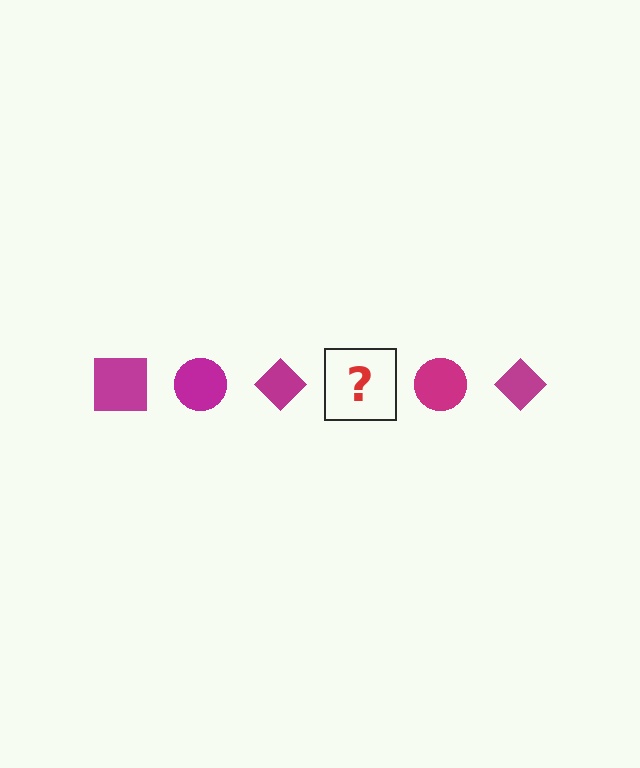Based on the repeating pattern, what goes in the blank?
The blank should be a magenta square.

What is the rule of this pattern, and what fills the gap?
The rule is that the pattern cycles through square, circle, diamond shapes in magenta. The gap should be filled with a magenta square.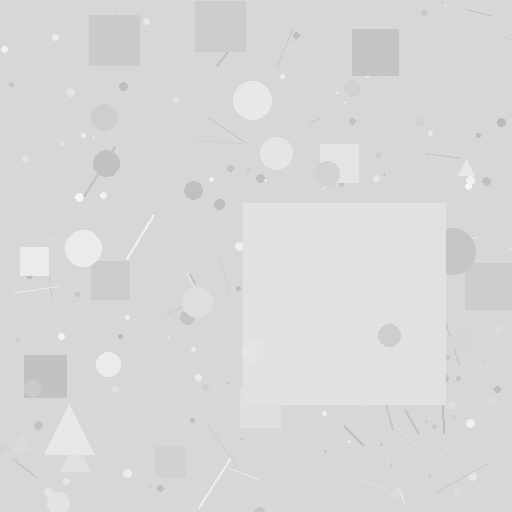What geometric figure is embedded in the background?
A square is embedded in the background.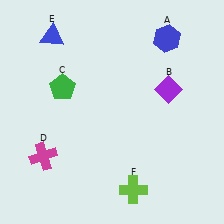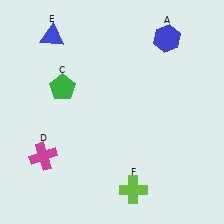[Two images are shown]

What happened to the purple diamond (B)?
The purple diamond (B) was removed in Image 2. It was in the top-right area of Image 1.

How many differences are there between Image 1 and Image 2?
There is 1 difference between the two images.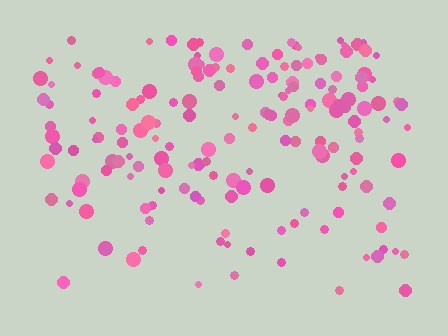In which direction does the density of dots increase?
From bottom to top, with the top side densest.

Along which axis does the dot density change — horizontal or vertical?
Vertical.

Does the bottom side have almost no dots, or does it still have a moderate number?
Still a moderate number, just noticeably fewer than the top.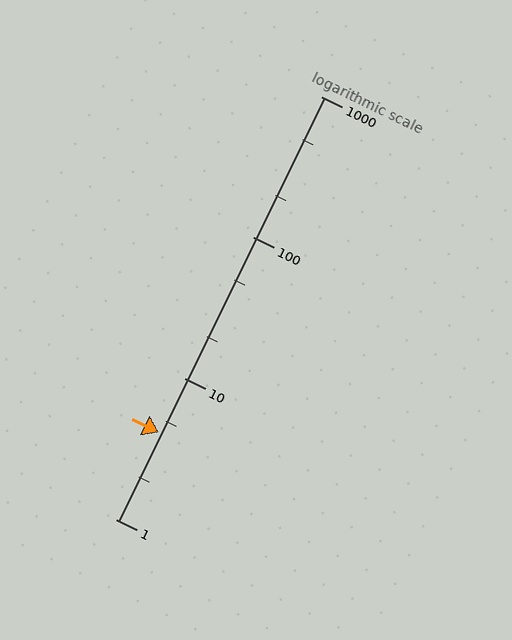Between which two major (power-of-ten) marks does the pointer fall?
The pointer is between 1 and 10.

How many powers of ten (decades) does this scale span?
The scale spans 3 decades, from 1 to 1000.